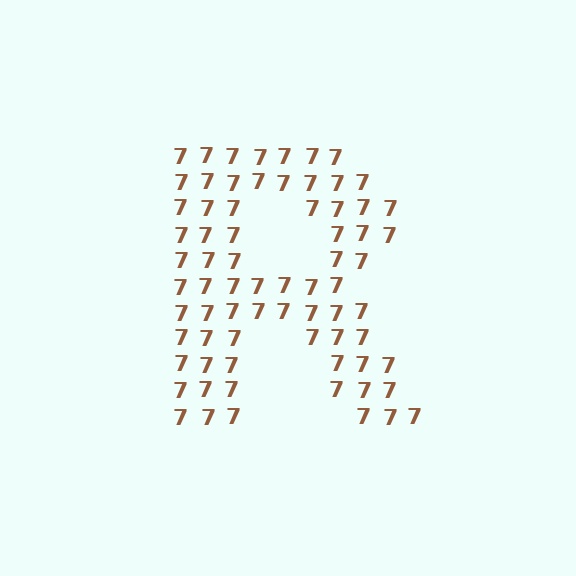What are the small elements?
The small elements are digit 7's.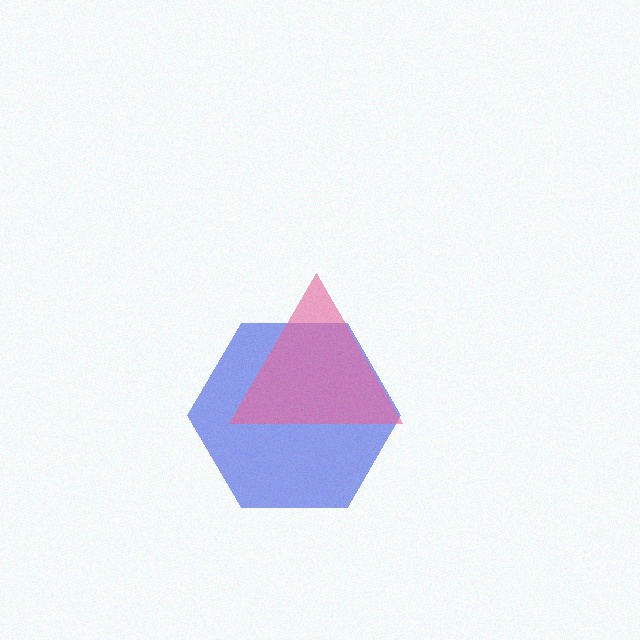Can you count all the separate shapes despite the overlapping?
Yes, there are 2 separate shapes.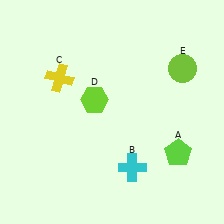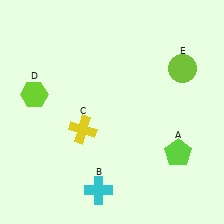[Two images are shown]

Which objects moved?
The objects that moved are: the cyan cross (B), the yellow cross (C), the lime hexagon (D).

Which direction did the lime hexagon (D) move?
The lime hexagon (D) moved left.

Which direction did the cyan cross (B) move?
The cyan cross (B) moved left.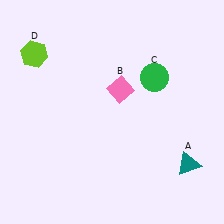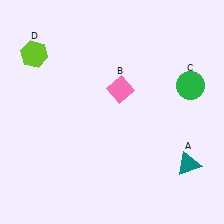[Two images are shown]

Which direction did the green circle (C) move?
The green circle (C) moved right.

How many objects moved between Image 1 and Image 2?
1 object moved between the two images.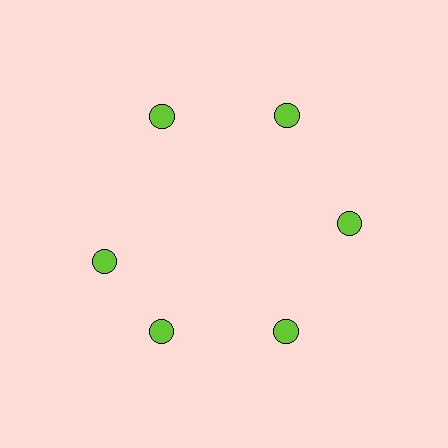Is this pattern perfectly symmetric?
No. The 6 lime circles are arranged in a ring, but one element near the 9 o'clock position is rotated out of alignment along the ring, breaking the 6-fold rotational symmetry.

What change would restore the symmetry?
The symmetry would be restored by rotating it back into even spacing with its neighbors so that all 6 circles sit at equal angles and equal distance from the center.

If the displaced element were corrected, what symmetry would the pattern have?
It would have 6-fold rotational symmetry — the pattern would map onto itself every 60 degrees.